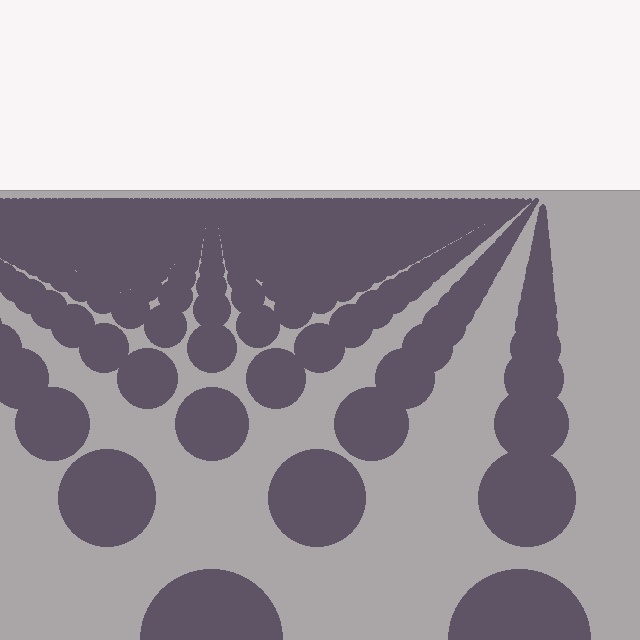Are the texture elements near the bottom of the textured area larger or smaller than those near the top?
Larger. Near the bottom, elements are closer to the viewer and appear at a bigger on-screen size.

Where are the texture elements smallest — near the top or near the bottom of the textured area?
Near the top.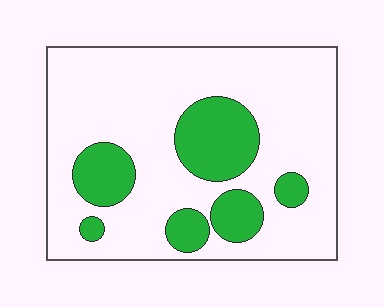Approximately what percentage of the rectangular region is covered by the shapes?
Approximately 25%.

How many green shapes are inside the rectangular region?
6.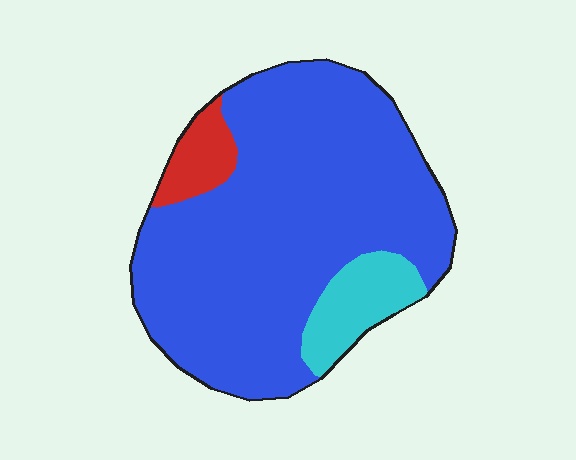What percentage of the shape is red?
Red covers 7% of the shape.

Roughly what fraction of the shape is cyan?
Cyan takes up about one tenth (1/10) of the shape.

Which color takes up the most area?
Blue, at roughly 85%.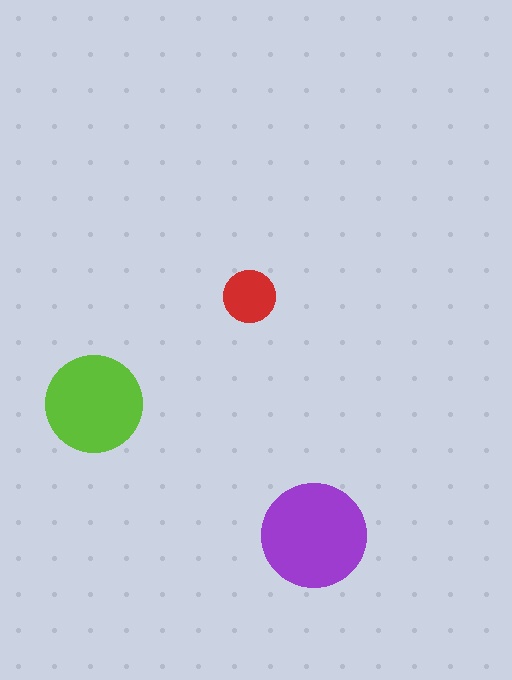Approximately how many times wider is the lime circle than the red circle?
About 2 times wider.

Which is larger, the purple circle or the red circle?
The purple one.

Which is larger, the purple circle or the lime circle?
The purple one.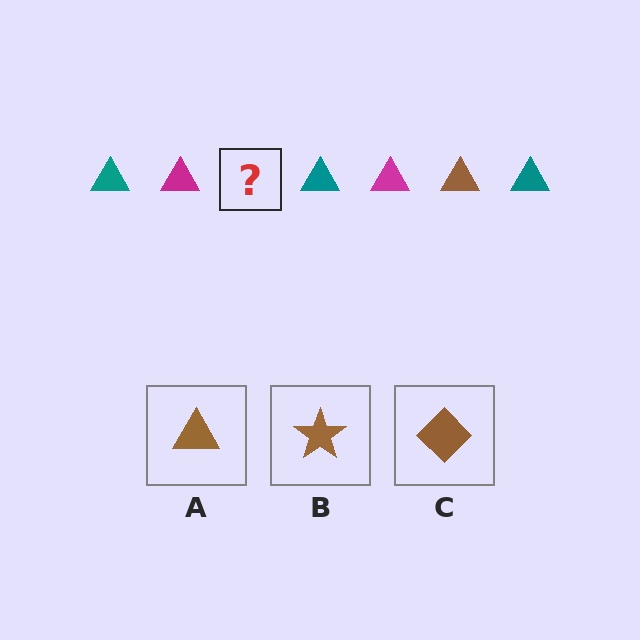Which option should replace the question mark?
Option A.